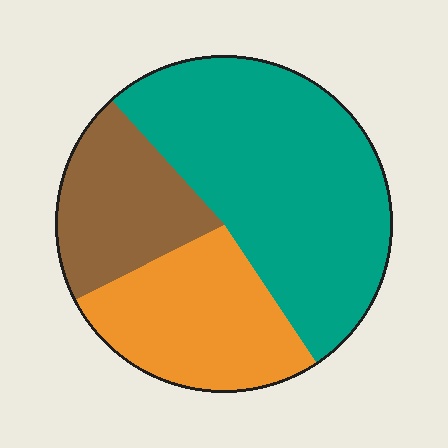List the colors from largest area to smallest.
From largest to smallest: teal, orange, brown.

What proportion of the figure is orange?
Orange covers around 25% of the figure.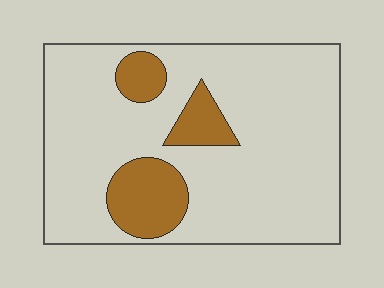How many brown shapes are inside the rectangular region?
3.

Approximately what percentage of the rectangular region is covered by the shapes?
Approximately 15%.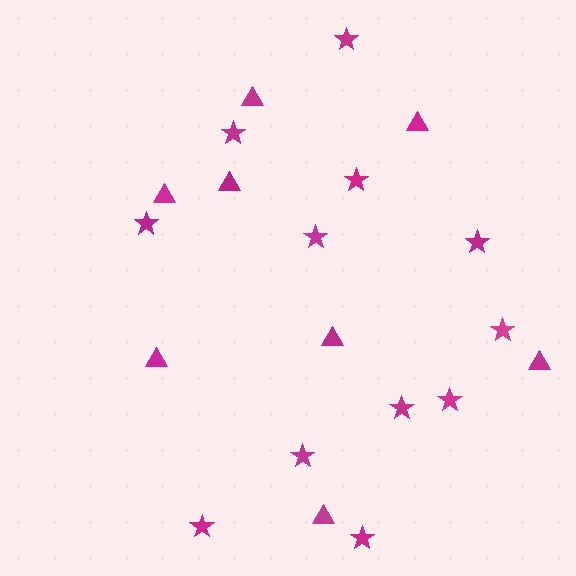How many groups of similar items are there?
There are 2 groups: one group of stars (12) and one group of triangles (8).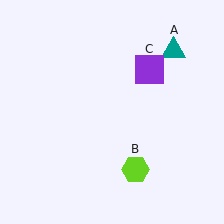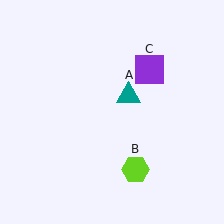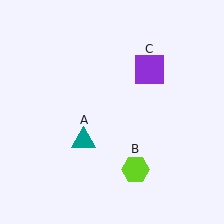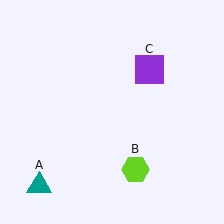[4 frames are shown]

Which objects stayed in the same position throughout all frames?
Lime hexagon (object B) and purple square (object C) remained stationary.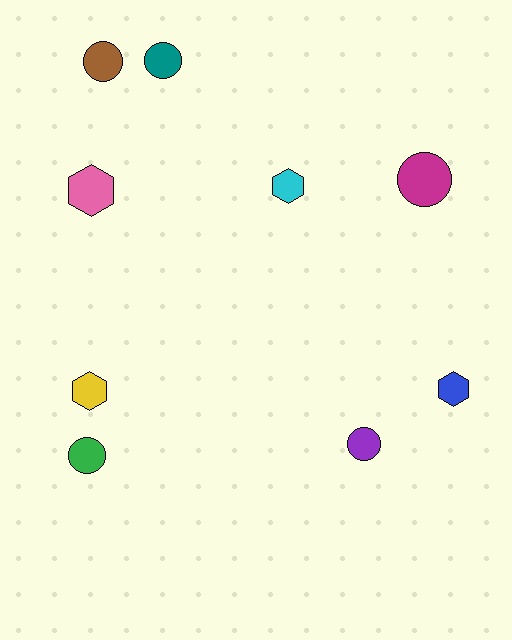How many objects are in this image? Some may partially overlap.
There are 9 objects.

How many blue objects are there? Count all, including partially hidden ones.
There is 1 blue object.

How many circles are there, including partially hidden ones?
There are 5 circles.